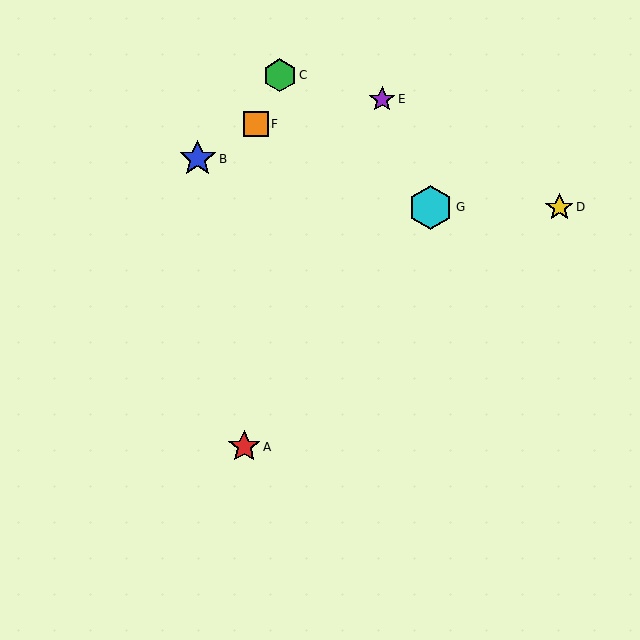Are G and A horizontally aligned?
No, G is at y≈207 and A is at y≈447.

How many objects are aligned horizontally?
2 objects (D, G) are aligned horizontally.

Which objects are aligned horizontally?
Objects D, G are aligned horizontally.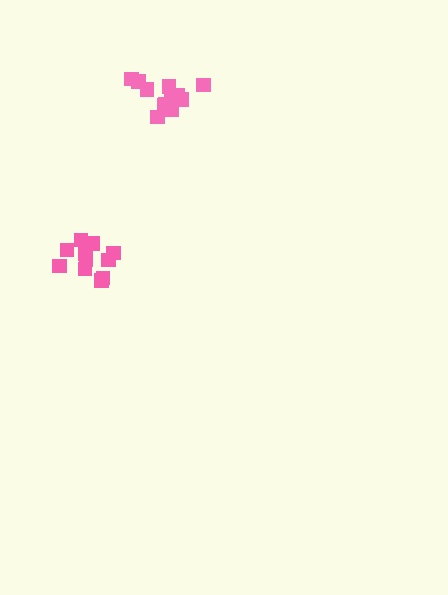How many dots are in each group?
Group 1: 13 dots, Group 2: 11 dots (24 total).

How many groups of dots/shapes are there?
There are 2 groups.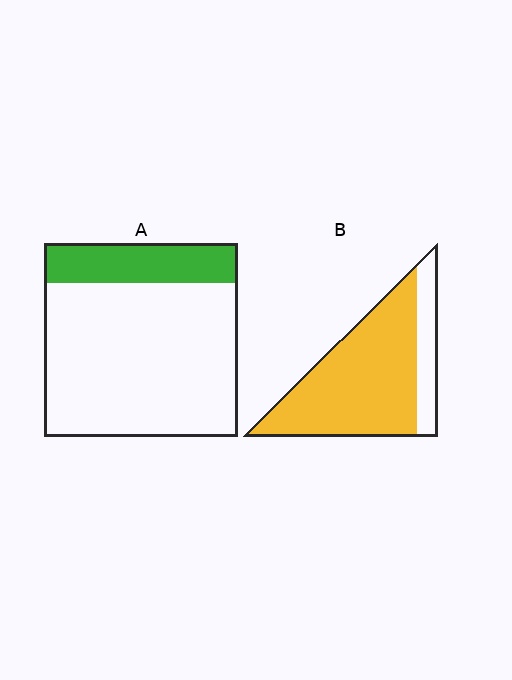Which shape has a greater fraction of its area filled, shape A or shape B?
Shape B.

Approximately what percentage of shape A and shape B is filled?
A is approximately 20% and B is approximately 80%.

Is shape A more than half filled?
No.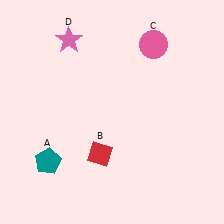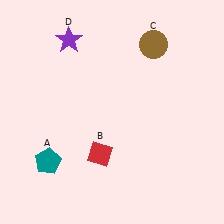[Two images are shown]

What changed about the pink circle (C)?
In Image 1, C is pink. In Image 2, it changed to brown.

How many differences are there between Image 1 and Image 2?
There are 2 differences between the two images.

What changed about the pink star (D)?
In Image 1, D is pink. In Image 2, it changed to purple.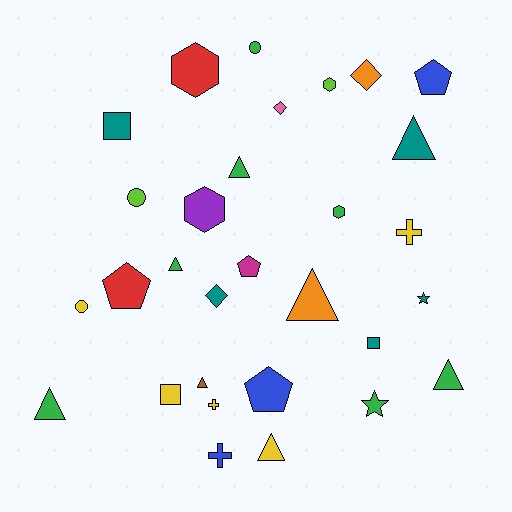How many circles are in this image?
There are 3 circles.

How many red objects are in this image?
There are 2 red objects.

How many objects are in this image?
There are 30 objects.